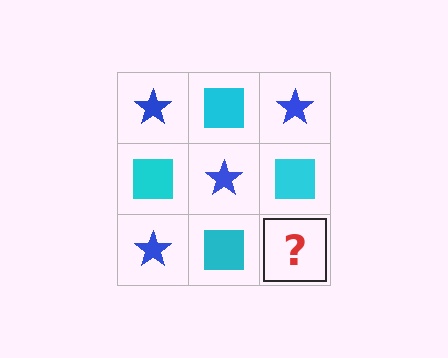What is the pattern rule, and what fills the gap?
The rule is that it alternates blue star and cyan square in a checkerboard pattern. The gap should be filled with a blue star.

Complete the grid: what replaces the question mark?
The question mark should be replaced with a blue star.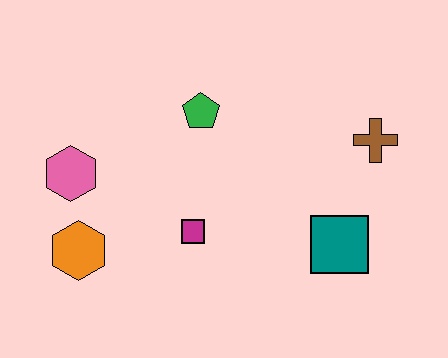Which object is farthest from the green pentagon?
The teal square is farthest from the green pentagon.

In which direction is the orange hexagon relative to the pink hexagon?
The orange hexagon is below the pink hexagon.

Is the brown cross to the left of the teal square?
No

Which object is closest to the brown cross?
The teal square is closest to the brown cross.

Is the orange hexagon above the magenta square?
No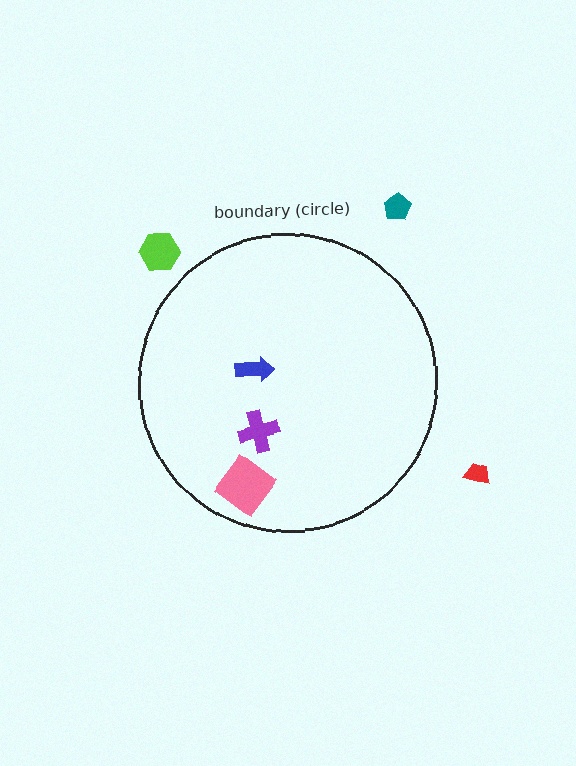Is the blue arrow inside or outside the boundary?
Inside.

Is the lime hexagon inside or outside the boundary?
Outside.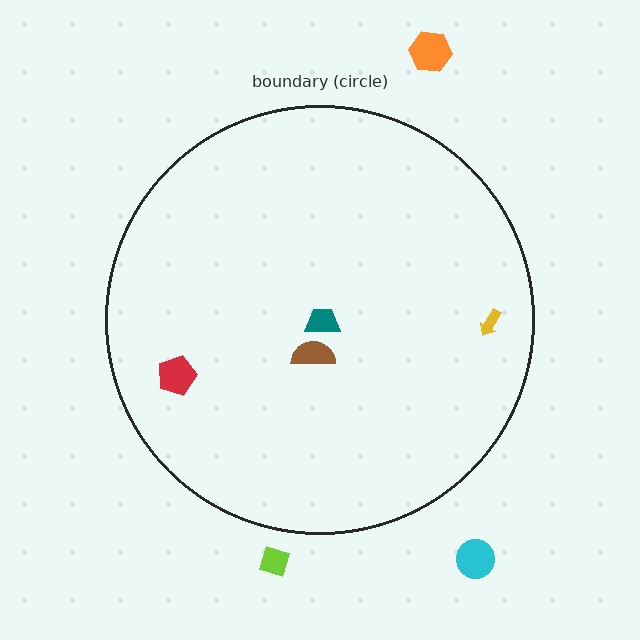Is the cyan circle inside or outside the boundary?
Outside.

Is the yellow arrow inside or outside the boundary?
Inside.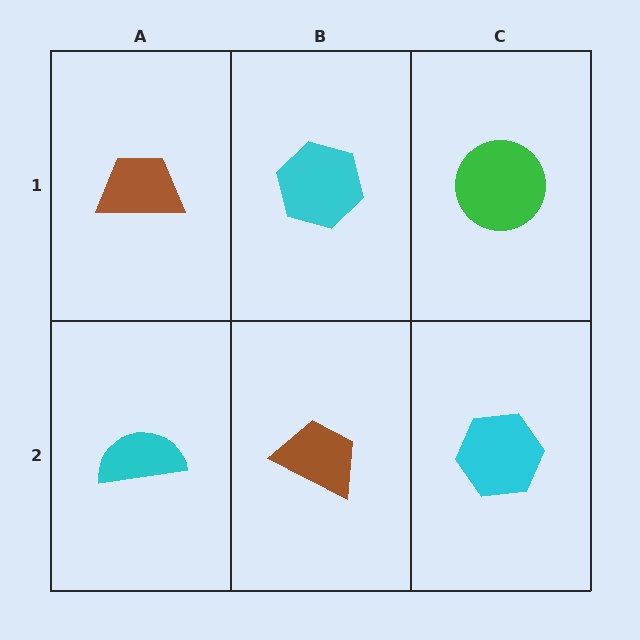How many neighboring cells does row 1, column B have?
3.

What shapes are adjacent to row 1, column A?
A cyan semicircle (row 2, column A), a cyan hexagon (row 1, column B).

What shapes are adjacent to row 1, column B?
A brown trapezoid (row 2, column B), a brown trapezoid (row 1, column A), a green circle (row 1, column C).